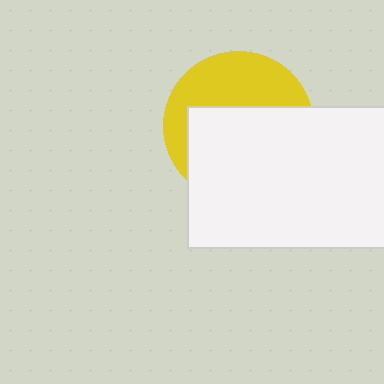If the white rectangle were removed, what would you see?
You would see the complete yellow circle.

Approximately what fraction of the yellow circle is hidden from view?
Roughly 59% of the yellow circle is hidden behind the white rectangle.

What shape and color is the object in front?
The object in front is a white rectangle.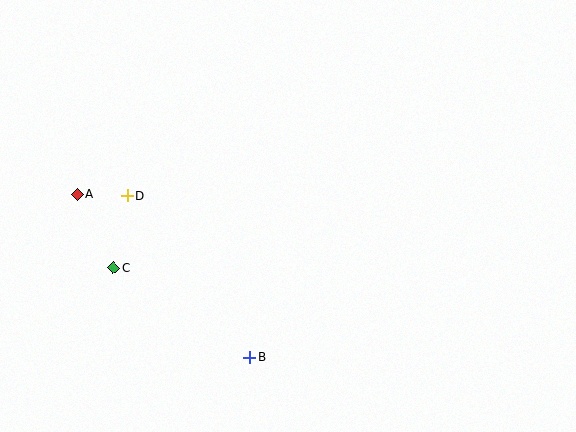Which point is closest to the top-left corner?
Point A is closest to the top-left corner.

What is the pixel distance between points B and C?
The distance between B and C is 163 pixels.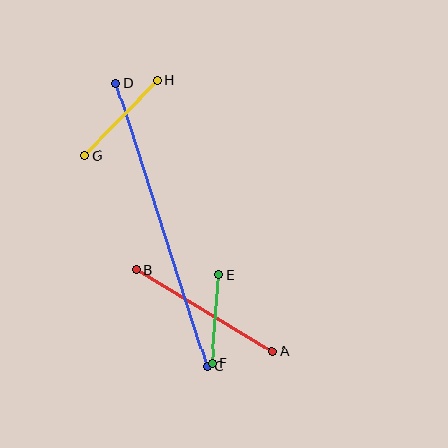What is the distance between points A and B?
The distance is approximately 158 pixels.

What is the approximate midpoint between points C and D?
The midpoint is at approximately (161, 225) pixels.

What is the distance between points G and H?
The distance is approximately 105 pixels.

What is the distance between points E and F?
The distance is approximately 89 pixels.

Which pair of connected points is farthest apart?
Points C and D are farthest apart.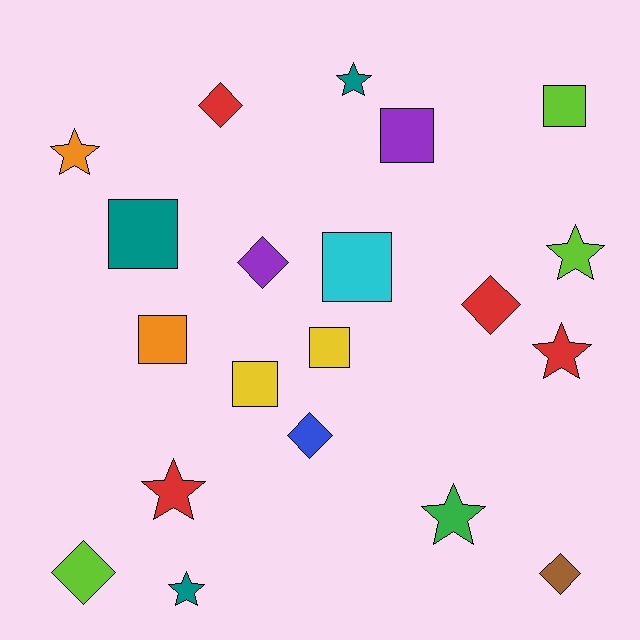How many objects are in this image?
There are 20 objects.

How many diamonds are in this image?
There are 6 diamonds.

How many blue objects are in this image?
There is 1 blue object.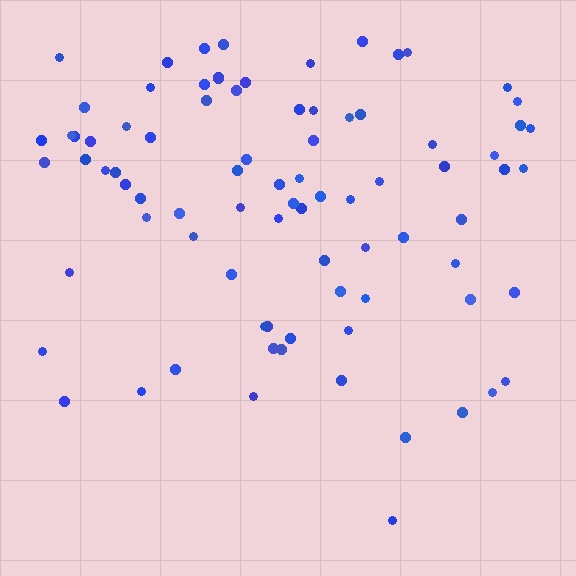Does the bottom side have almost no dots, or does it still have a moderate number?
Still a moderate number, just noticeably fewer than the top.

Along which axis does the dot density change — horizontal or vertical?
Vertical.